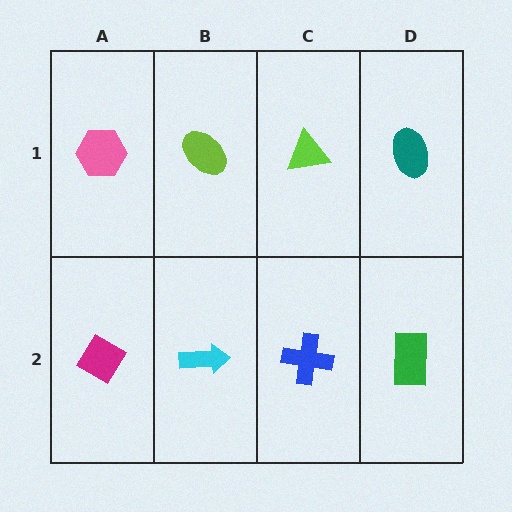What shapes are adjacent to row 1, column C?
A blue cross (row 2, column C), a lime ellipse (row 1, column B), a teal ellipse (row 1, column D).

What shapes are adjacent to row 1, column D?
A green rectangle (row 2, column D), a lime triangle (row 1, column C).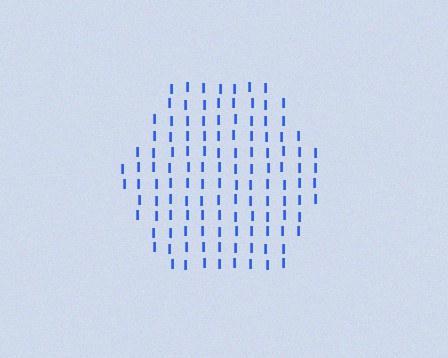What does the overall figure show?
The overall figure shows a hexagon.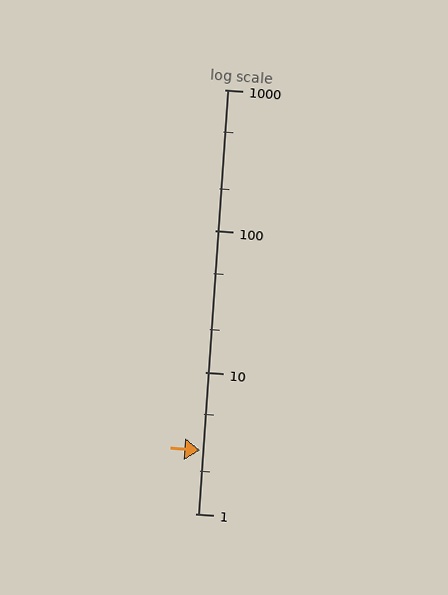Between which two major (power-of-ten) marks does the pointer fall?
The pointer is between 1 and 10.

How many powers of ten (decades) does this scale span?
The scale spans 3 decades, from 1 to 1000.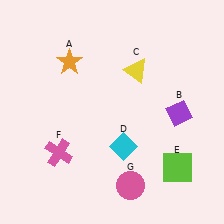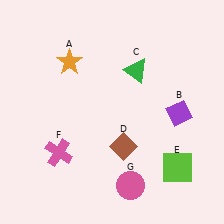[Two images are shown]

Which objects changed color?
C changed from yellow to green. D changed from cyan to brown.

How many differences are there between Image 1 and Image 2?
There are 2 differences between the two images.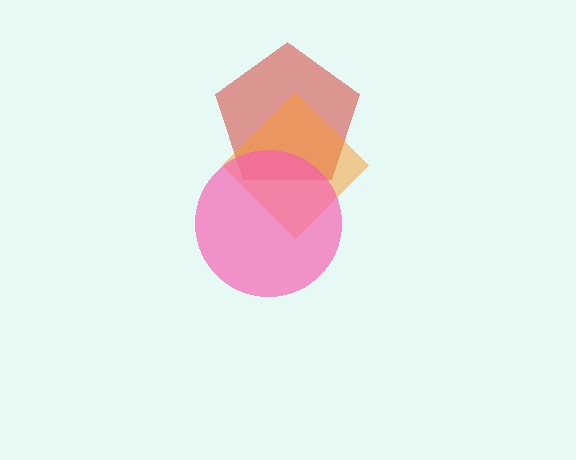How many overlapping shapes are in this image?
There are 3 overlapping shapes in the image.